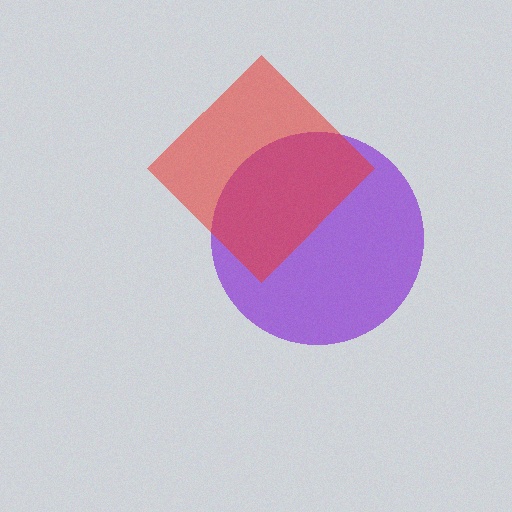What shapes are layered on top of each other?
The layered shapes are: a purple circle, a red diamond.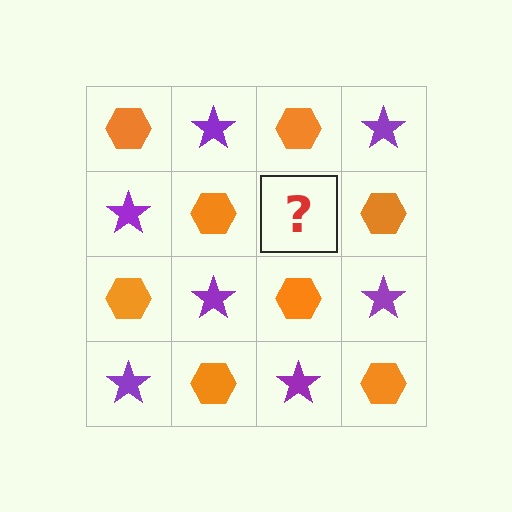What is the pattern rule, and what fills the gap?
The rule is that it alternates orange hexagon and purple star in a checkerboard pattern. The gap should be filled with a purple star.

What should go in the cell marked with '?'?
The missing cell should contain a purple star.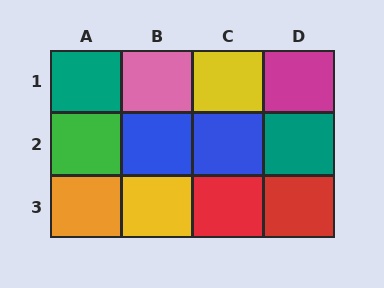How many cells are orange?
1 cell is orange.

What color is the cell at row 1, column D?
Magenta.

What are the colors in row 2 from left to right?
Green, blue, blue, teal.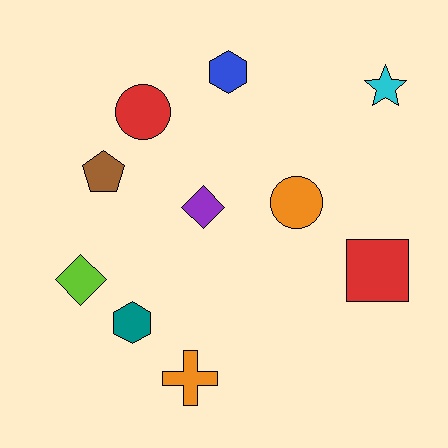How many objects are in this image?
There are 10 objects.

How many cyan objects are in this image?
There is 1 cyan object.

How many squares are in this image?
There is 1 square.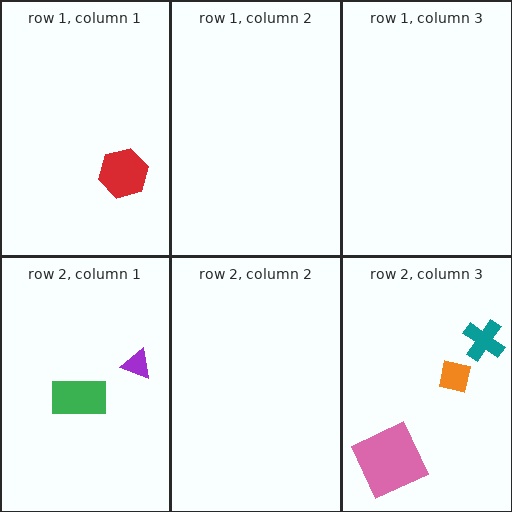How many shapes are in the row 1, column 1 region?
1.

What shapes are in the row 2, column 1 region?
The purple triangle, the green rectangle.